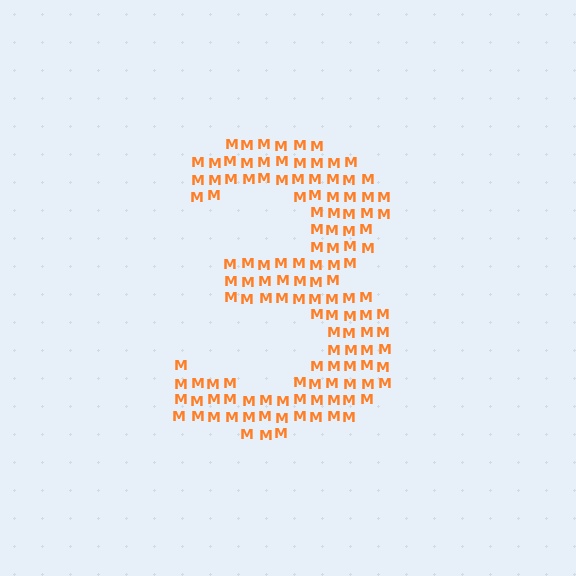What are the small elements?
The small elements are letter M's.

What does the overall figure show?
The overall figure shows the digit 3.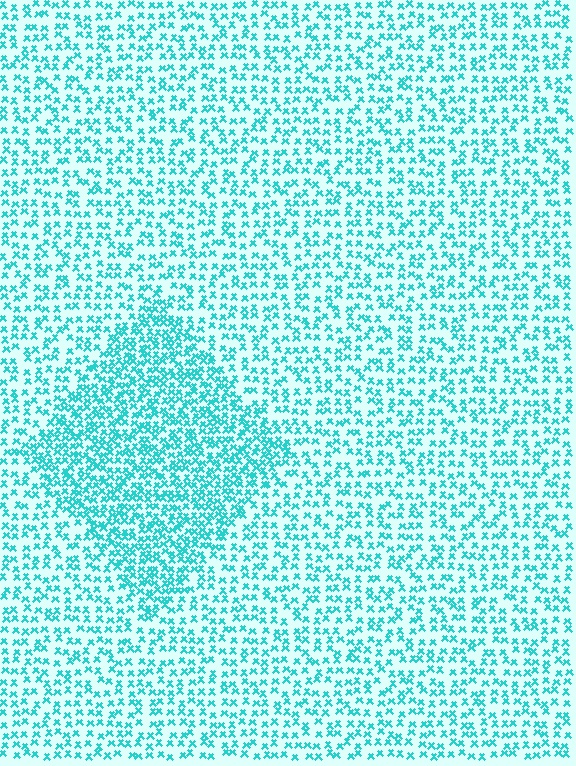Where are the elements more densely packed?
The elements are more densely packed inside the diamond boundary.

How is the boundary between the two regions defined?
The boundary is defined by a change in element density (approximately 1.9x ratio). All elements are the same color, size, and shape.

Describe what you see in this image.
The image contains small cyan elements arranged at two different densities. A diamond-shaped region is visible where the elements are more densely packed than the surrounding area.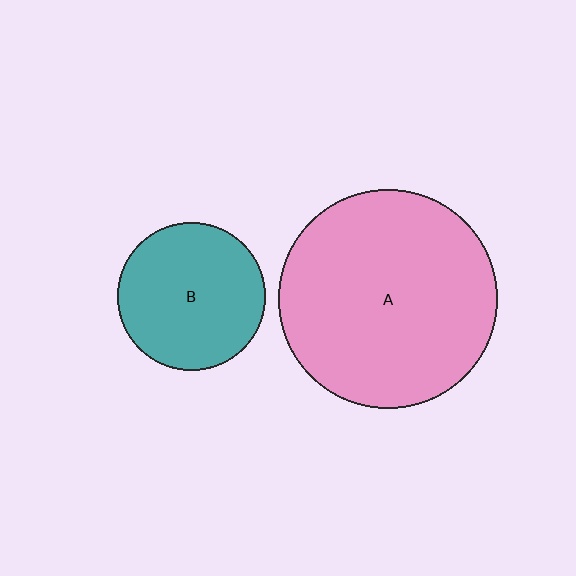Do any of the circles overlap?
No, none of the circles overlap.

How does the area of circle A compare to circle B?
Approximately 2.2 times.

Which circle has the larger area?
Circle A (pink).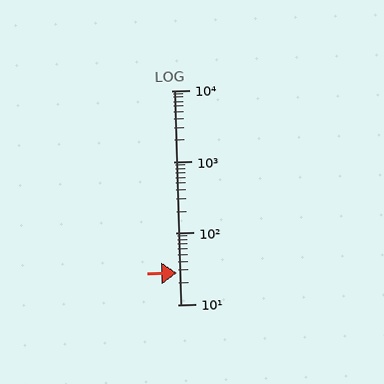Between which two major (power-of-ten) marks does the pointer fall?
The pointer is between 10 and 100.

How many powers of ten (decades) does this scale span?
The scale spans 3 decades, from 10 to 10000.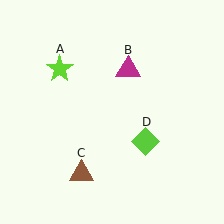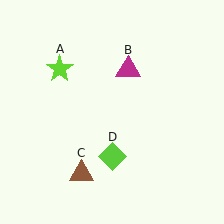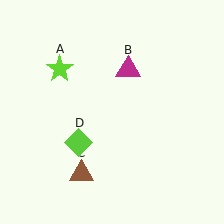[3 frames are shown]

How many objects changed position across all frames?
1 object changed position: lime diamond (object D).